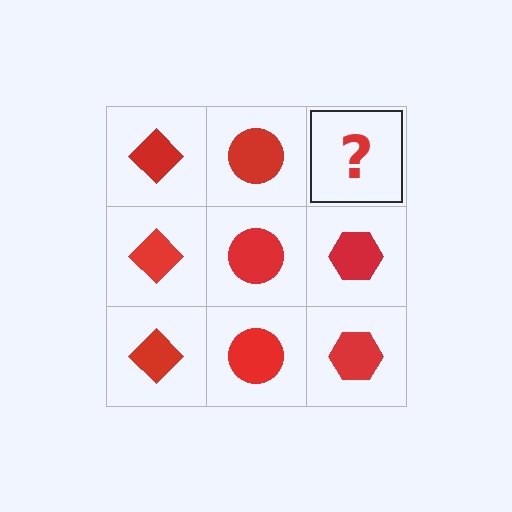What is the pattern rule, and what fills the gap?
The rule is that each column has a consistent shape. The gap should be filled with a red hexagon.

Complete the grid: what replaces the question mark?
The question mark should be replaced with a red hexagon.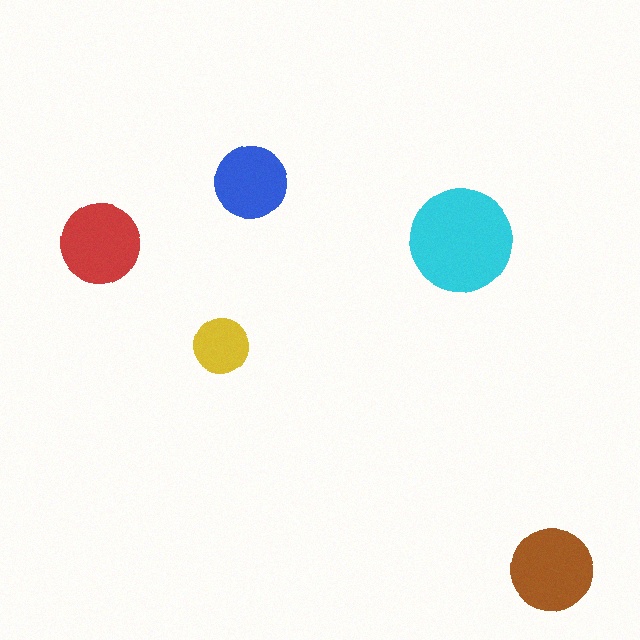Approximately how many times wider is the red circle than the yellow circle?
About 1.5 times wider.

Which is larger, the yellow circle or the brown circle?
The brown one.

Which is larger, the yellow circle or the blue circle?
The blue one.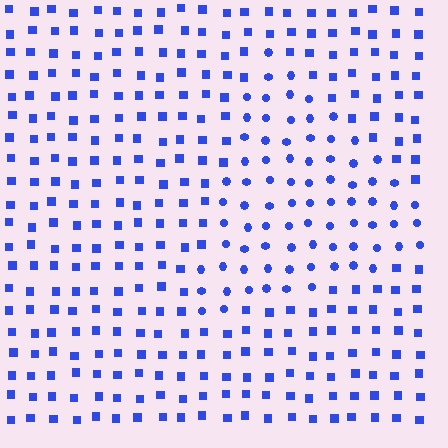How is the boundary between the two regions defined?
The boundary is defined by a change in element shape: circles inside vs. squares outside. All elements share the same color and spacing.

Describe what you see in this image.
The image is filled with small blue elements arranged in a uniform grid. A triangle-shaped region contains circles, while the surrounding area contains squares. The boundary is defined purely by the change in element shape.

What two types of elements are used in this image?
The image uses circles inside the triangle region and squares outside it.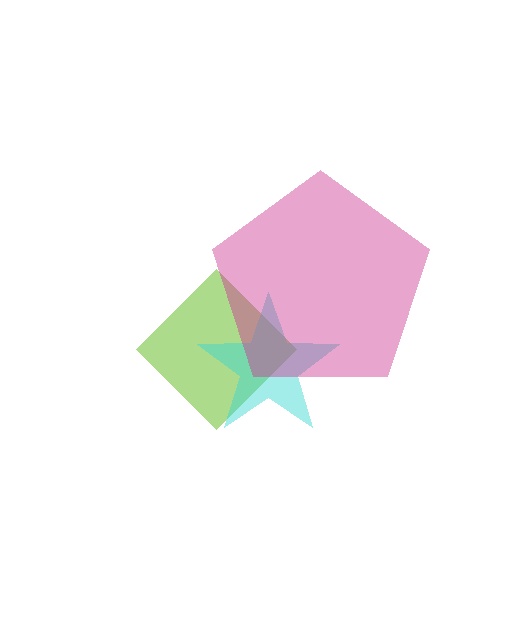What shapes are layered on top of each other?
The layered shapes are: a lime diamond, a cyan star, a magenta pentagon.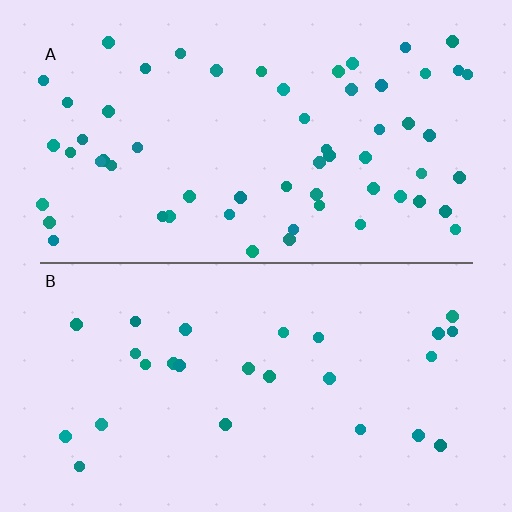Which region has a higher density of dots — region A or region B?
A (the top).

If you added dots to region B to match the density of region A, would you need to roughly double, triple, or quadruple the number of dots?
Approximately double.